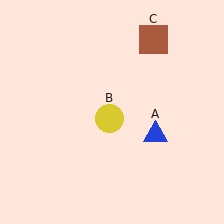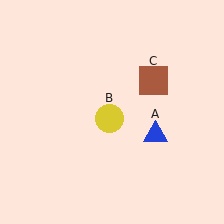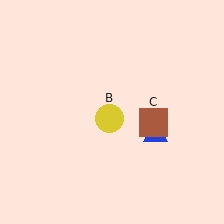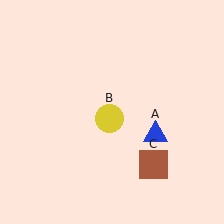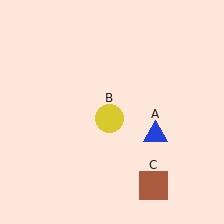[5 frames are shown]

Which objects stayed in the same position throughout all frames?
Blue triangle (object A) and yellow circle (object B) remained stationary.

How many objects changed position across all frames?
1 object changed position: brown square (object C).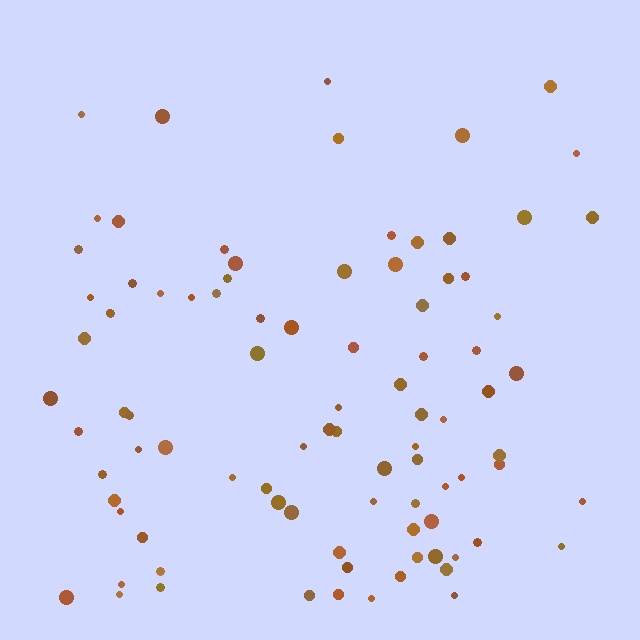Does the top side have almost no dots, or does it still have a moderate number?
Still a moderate number, just noticeably fewer than the bottom.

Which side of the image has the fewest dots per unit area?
The top.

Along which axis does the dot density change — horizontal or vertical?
Vertical.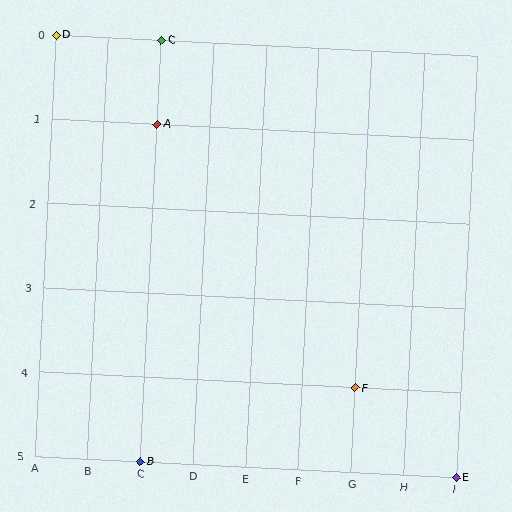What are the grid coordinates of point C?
Point C is at grid coordinates (C, 0).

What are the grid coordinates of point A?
Point A is at grid coordinates (C, 1).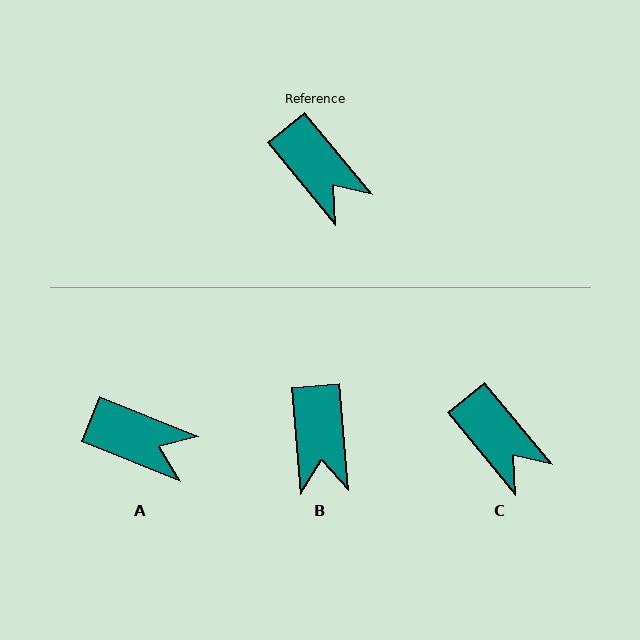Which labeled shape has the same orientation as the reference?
C.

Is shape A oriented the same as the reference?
No, it is off by about 29 degrees.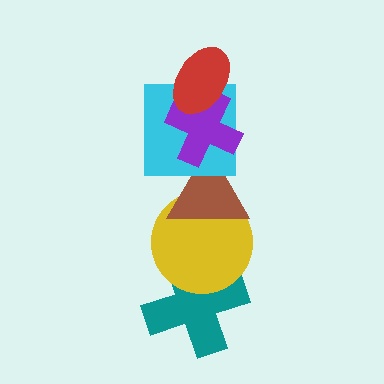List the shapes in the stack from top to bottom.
From top to bottom: the red ellipse, the purple cross, the cyan square, the brown triangle, the yellow circle, the teal cross.